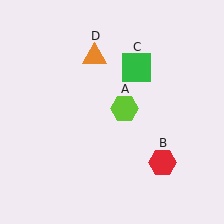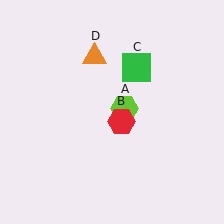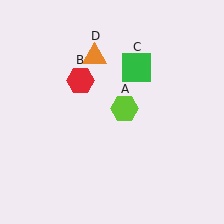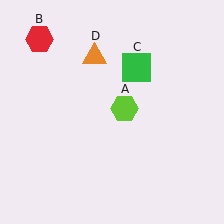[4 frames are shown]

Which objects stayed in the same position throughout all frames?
Lime hexagon (object A) and green square (object C) and orange triangle (object D) remained stationary.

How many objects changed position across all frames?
1 object changed position: red hexagon (object B).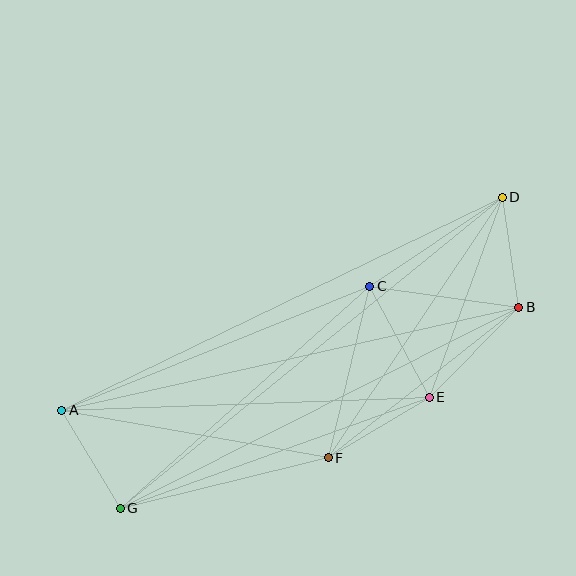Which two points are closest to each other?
Points B and D are closest to each other.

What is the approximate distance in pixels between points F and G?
The distance between F and G is approximately 214 pixels.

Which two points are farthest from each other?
Points D and G are farthest from each other.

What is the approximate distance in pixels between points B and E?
The distance between B and E is approximately 127 pixels.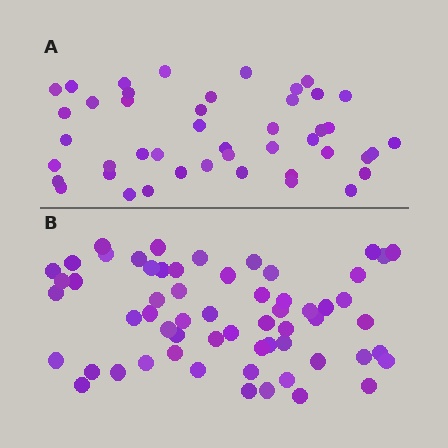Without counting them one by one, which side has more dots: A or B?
Region B (the bottom region) has more dots.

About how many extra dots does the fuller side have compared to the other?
Region B has approximately 15 more dots than region A.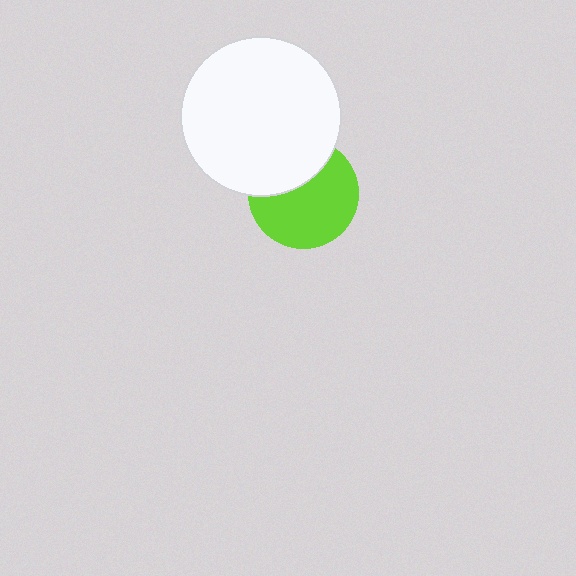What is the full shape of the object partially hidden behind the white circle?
The partially hidden object is a lime circle.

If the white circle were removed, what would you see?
You would see the complete lime circle.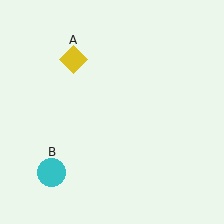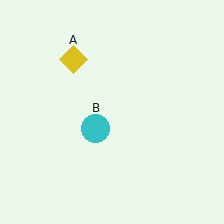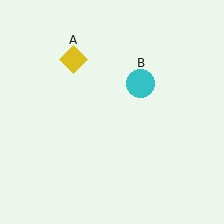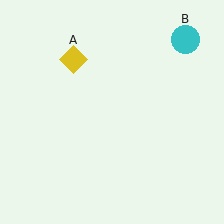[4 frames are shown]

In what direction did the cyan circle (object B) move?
The cyan circle (object B) moved up and to the right.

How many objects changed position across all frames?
1 object changed position: cyan circle (object B).